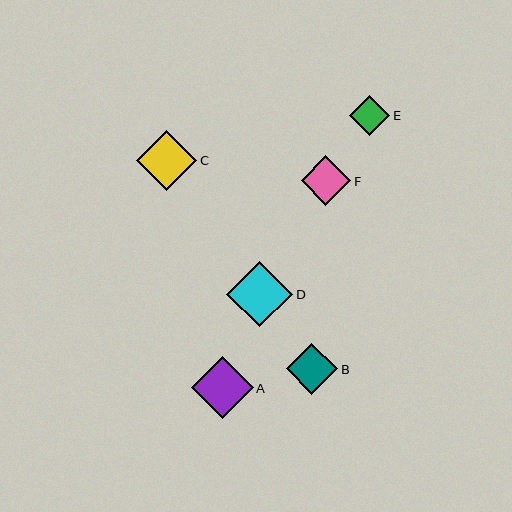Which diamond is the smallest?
Diamond E is the smallest with a size of approximately 40 pixels.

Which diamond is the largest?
Diamond D is the largest with a size of approximately 66 pixels.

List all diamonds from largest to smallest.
From largest to smallest: D, A, C, B, F, E.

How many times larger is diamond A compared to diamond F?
Diamond A is approximately 1.3 times the size of diamond F.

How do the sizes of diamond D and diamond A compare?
Diamond D and diamond A are approximately the same size.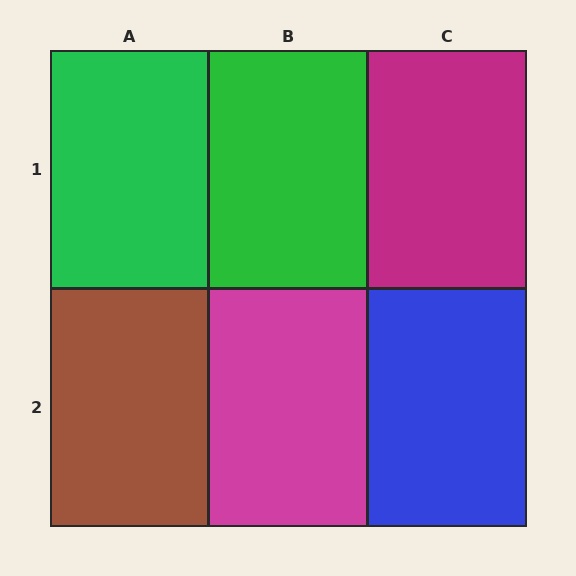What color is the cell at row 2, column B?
Magenta.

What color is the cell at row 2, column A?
Brown.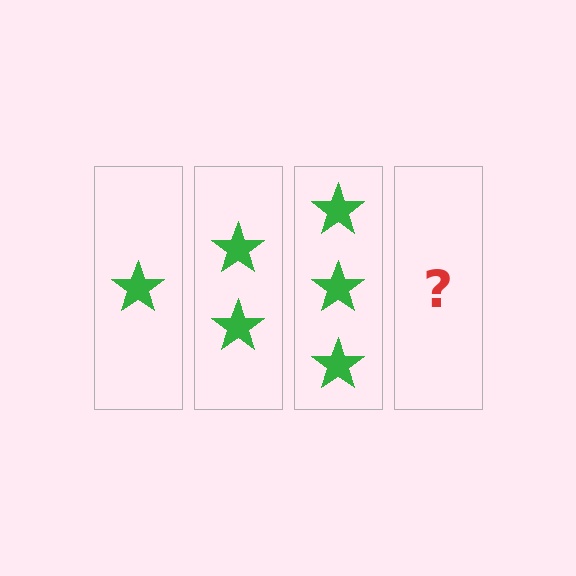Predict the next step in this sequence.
The next step is 4 stars.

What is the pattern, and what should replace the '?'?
The pattern is that each step adds one more star. The '?' should be 4 stars.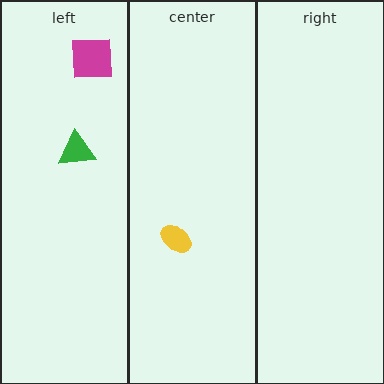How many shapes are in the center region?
1.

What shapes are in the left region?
The green triangle, the magenta square.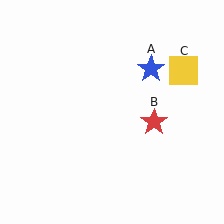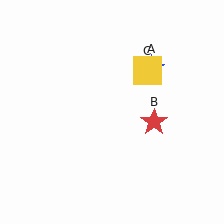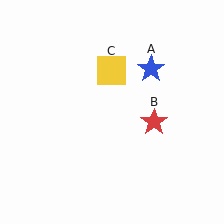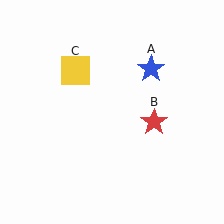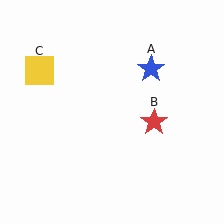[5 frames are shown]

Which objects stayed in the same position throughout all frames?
Blue star (object A) and red star (object B) remained stationary.